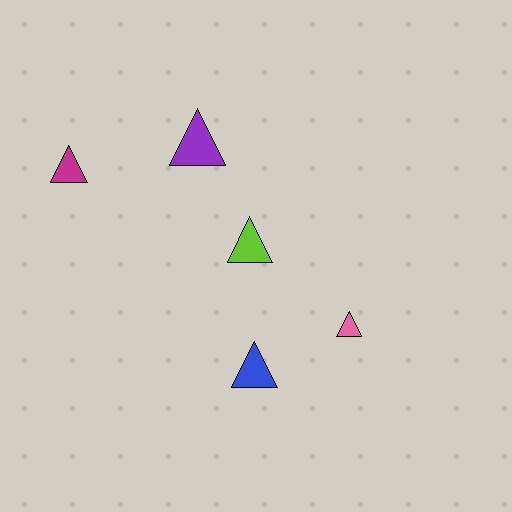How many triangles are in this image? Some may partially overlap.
There are 5 triangles.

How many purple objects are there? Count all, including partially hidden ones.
There is 1 purple object.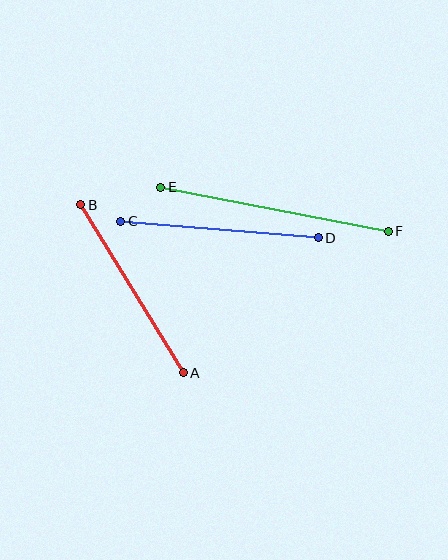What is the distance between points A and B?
The distance is approximately 197 pixels.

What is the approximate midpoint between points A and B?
The midpoint is at approximately (132, 289) pixels.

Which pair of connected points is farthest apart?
Points E and F are farthest apart.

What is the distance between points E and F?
The distance is approximately 232 pixels.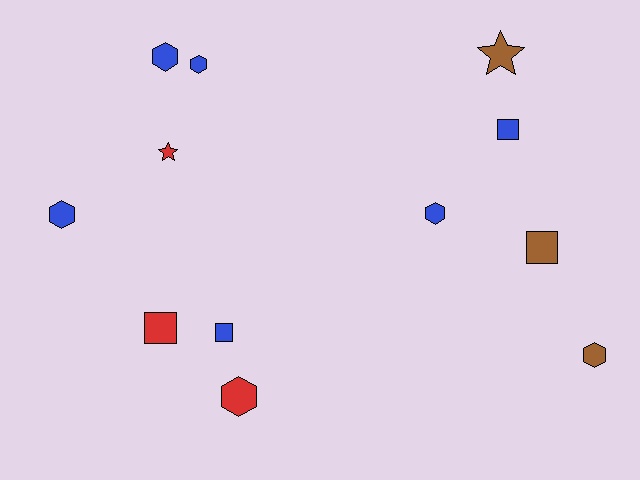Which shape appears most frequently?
Hexagon, with 6 objects.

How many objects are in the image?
There are 12 objects.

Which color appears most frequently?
Blue, with 6 objects.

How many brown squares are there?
There is 1 brown square.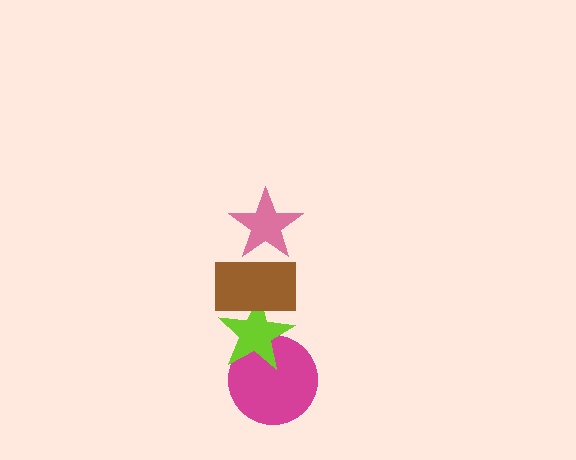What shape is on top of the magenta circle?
The lime star is on top of the magenta circle.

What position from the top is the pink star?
The pink star is 1st from the top.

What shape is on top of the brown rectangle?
The pink star is on top of the brown rectangle.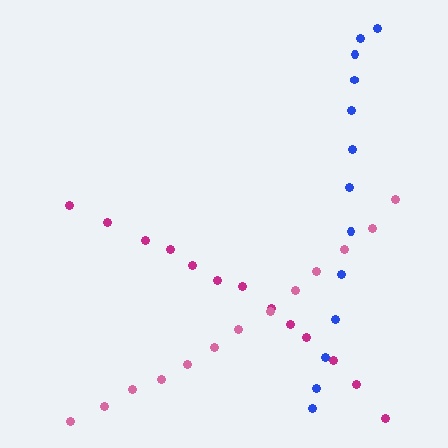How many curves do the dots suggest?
There are 3 distinct paths.